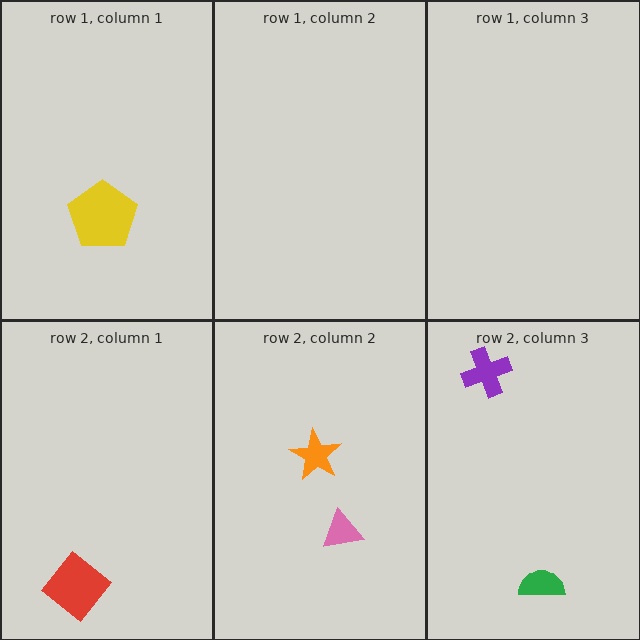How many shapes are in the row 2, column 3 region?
2.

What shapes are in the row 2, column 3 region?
The purple cross, the green semicircle.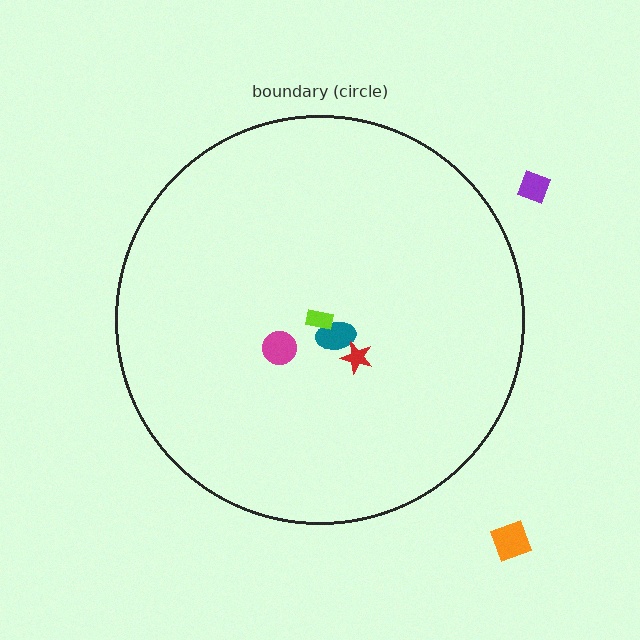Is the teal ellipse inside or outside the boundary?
Inside.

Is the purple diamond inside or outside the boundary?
Outside.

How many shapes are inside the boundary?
4 inside, 2 outside.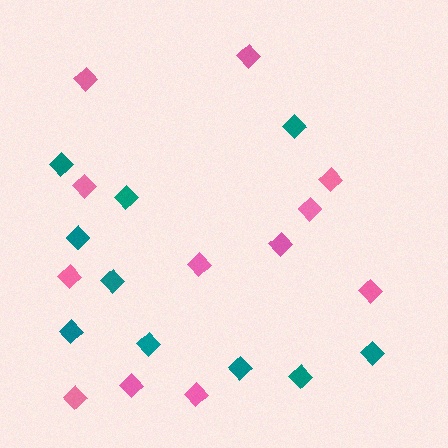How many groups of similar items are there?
There are 2 groups: one group of pink diamonds (12) and one group of teal diamonds (10).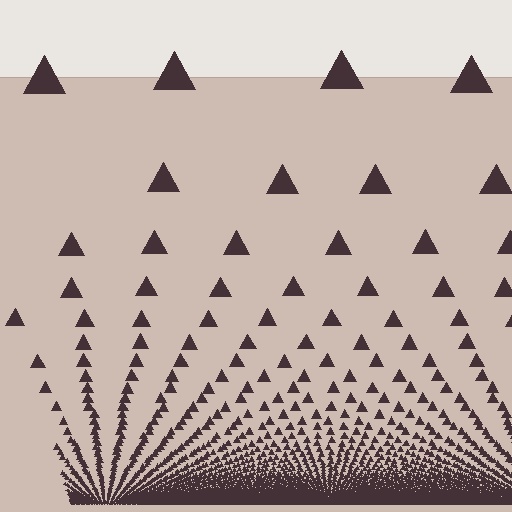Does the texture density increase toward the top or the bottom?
Density increases toward the bottom.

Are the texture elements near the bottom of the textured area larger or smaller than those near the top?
Smaller. The gradient is inverted — elements near the bottom are smaller and denser.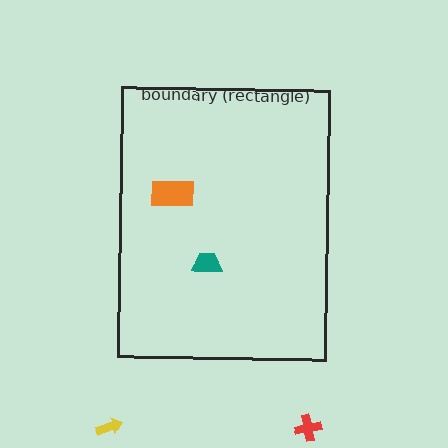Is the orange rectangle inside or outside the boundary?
Inside.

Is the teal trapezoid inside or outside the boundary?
Inside.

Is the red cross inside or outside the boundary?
Outside.